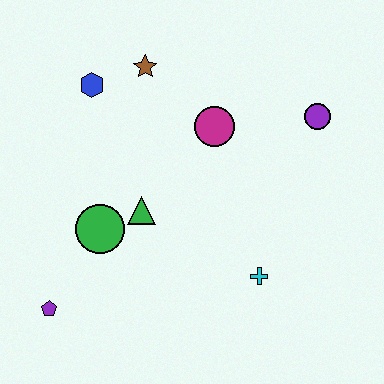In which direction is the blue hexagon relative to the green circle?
The blue hexagon is above the green circle.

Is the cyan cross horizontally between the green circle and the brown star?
No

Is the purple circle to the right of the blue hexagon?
Yes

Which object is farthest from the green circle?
The purple circle is farthest from the green circle.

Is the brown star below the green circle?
No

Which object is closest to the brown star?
The blue hexagon is closest to the brown star.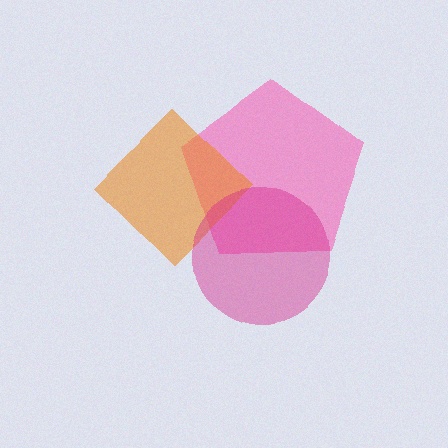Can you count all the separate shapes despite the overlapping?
Yes, there are 3 separate shapes.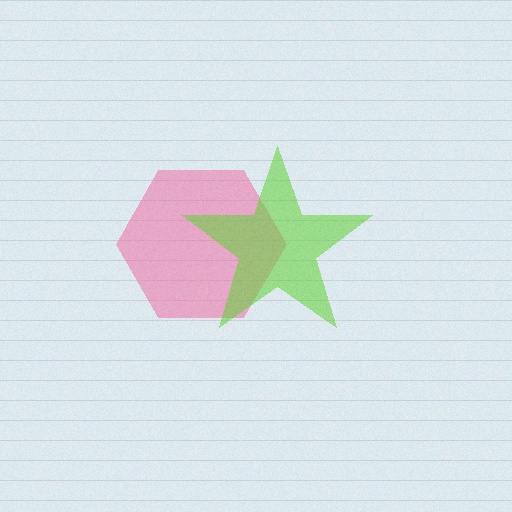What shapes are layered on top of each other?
The layered shapes are: a pink hexagon, a lime star.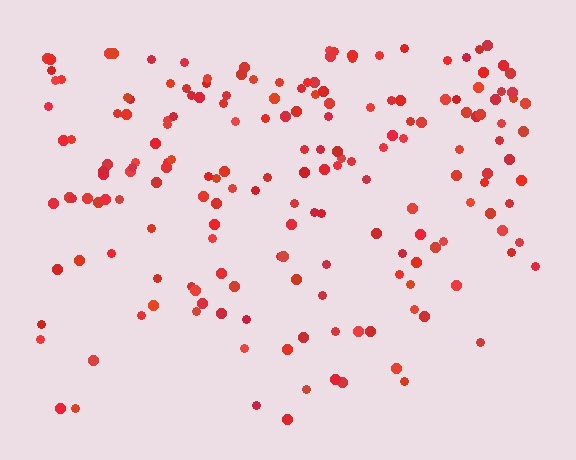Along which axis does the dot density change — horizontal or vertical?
Vertical.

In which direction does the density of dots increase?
From bottom to top, with the top side densest.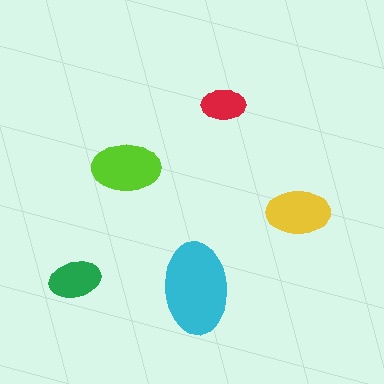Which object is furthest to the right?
The yellow ellipse is rightmost.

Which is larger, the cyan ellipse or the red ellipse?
The cyan one.